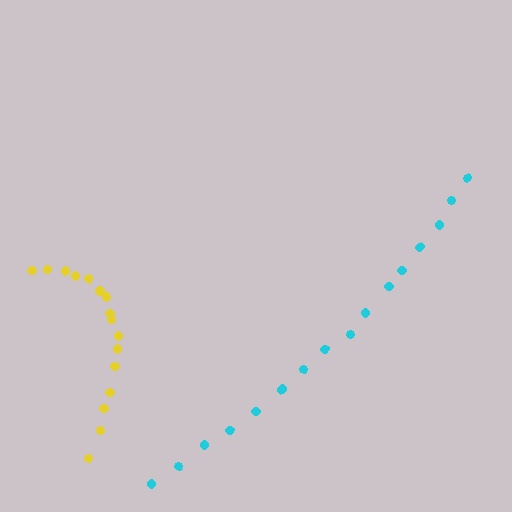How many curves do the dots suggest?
There are 2 distinct paths.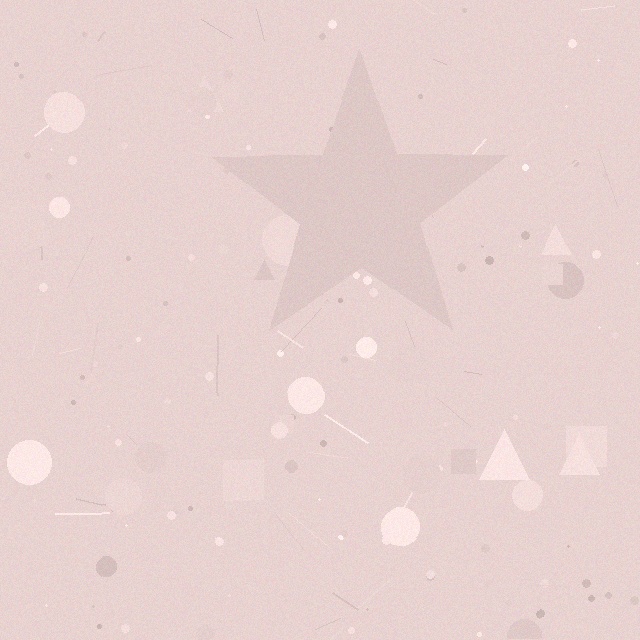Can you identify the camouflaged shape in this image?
The camouflaged shape is a star.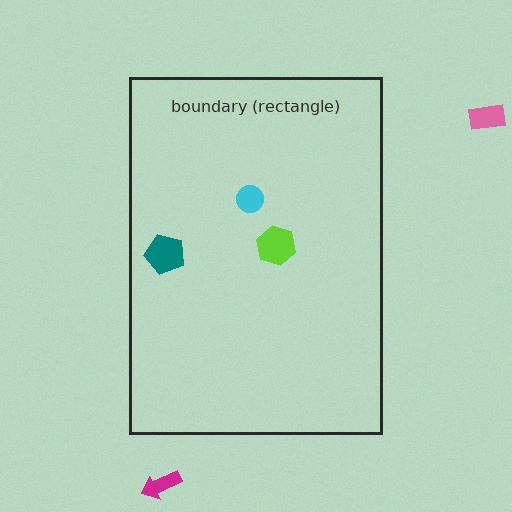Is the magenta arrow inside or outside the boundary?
Outside.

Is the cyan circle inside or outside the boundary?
Inside.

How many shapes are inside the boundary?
3 inside, 2 outside.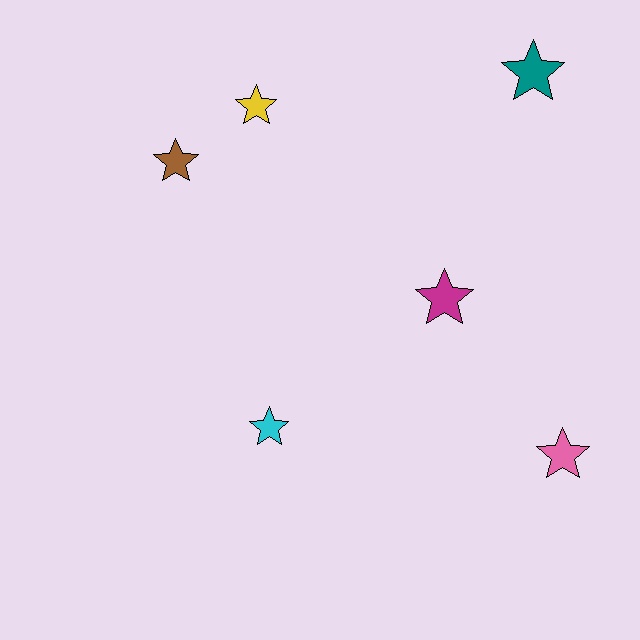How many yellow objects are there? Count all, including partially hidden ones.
There is 1 yellow object.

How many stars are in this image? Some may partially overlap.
There are 6 stars.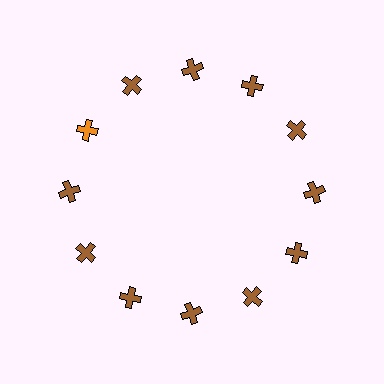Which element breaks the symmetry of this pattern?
The orange cross at roughly the 10 o'clock position breaks the symmetry. All other shapes are brown crosses.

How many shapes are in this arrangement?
There are 12 shapes arranged in a ring pattern.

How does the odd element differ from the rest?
It has a different color: orange instead of brown.